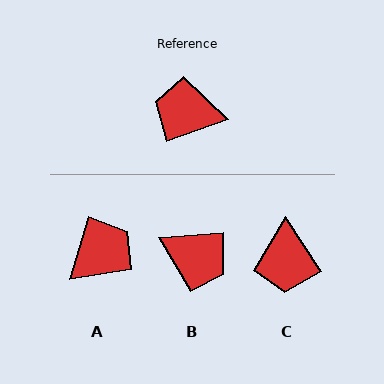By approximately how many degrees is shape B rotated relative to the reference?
Approximately 165 degrees counter-clockwise.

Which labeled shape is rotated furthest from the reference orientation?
B, about 165 degrees away.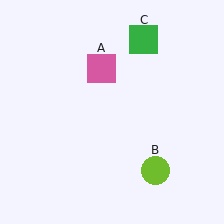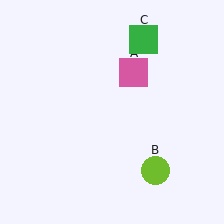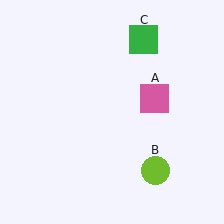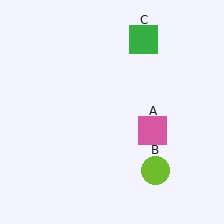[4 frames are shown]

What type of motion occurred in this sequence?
The pink square (object A) rotated clockwise around the center of the scene.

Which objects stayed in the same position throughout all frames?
Lime circle (object B) and green square (object C) remained stationary.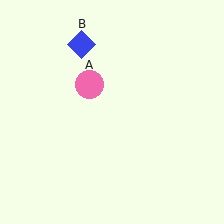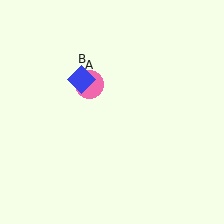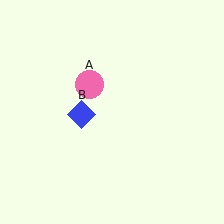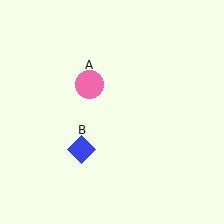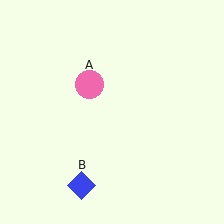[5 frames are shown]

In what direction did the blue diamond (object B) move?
The blue diamond (object B) moved down.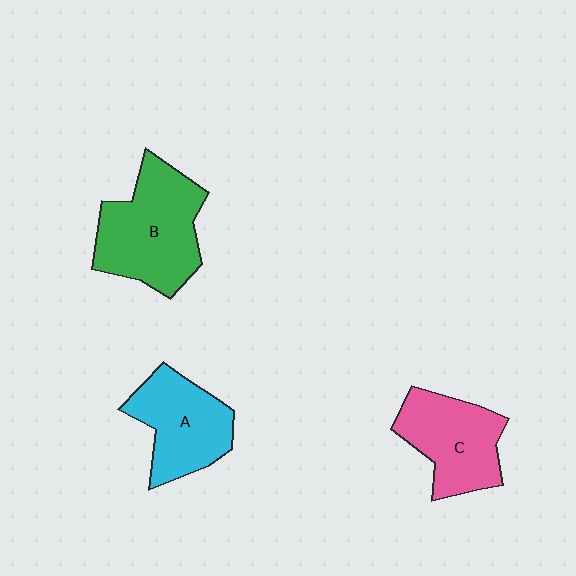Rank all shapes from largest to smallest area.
From largest to smallest: B (green), C (pink), A (cyan).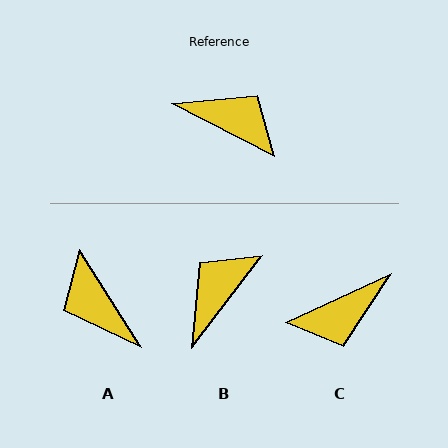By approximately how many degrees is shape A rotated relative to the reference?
Approximately 150 degrees counter-clockwise.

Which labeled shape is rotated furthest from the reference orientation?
A, about 150 degrees away.